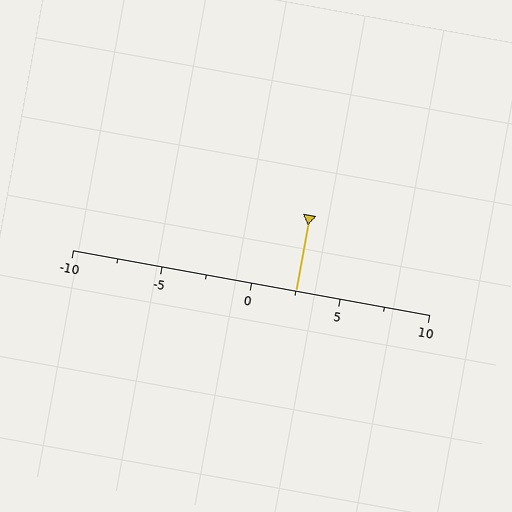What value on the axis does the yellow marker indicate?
The marker indicates approximately 2.5.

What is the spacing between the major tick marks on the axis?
The major ticks are spaced 5 apart.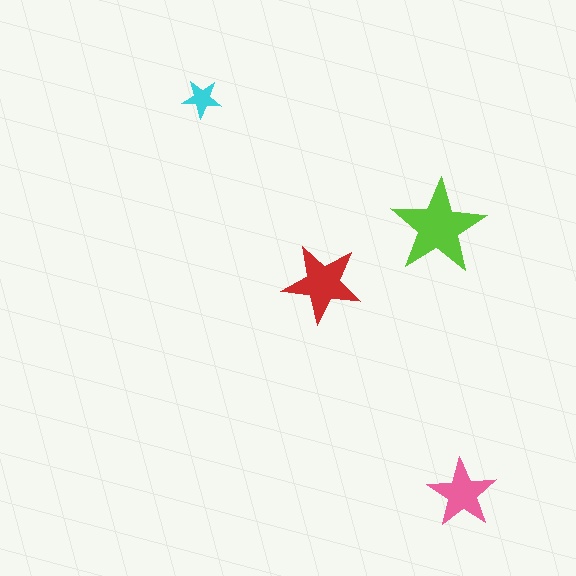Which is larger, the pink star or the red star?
The red one.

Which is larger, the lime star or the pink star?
The lime one.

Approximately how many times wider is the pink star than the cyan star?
About 2 times wider.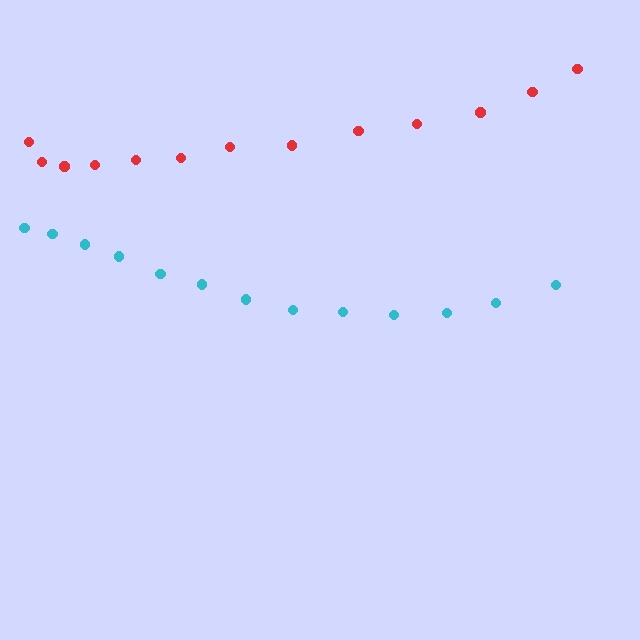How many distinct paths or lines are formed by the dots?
There are 2 distinct paths.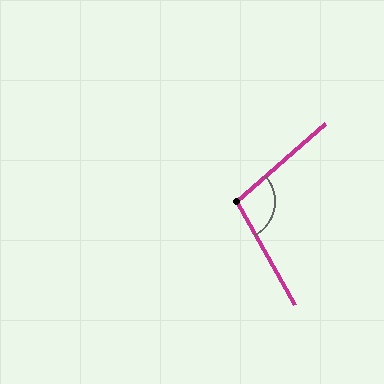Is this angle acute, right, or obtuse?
It is obtuse.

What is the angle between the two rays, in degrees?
Approximately 102 degrees.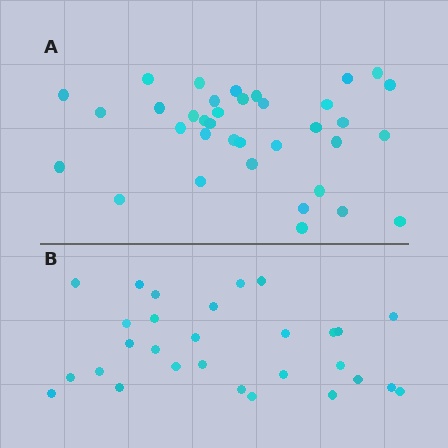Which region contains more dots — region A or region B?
Region A (the top region) has more dots.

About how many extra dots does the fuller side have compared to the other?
Region A has roughly 8 or so more dots than region B.